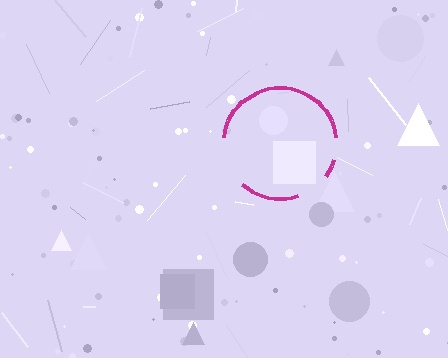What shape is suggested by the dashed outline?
The dashed outline suggests a circle.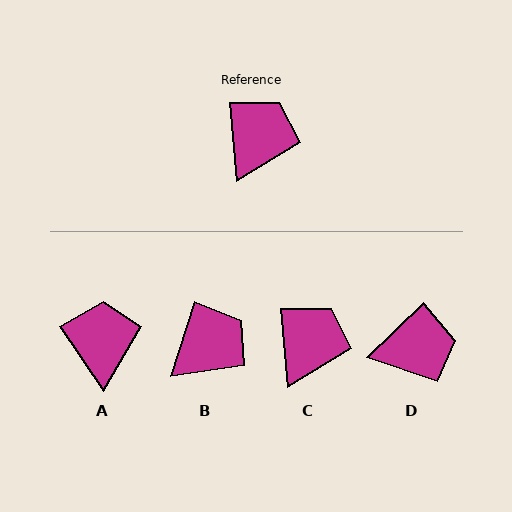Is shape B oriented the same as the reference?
No, it is off by about 23 degrees.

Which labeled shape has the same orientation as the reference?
C.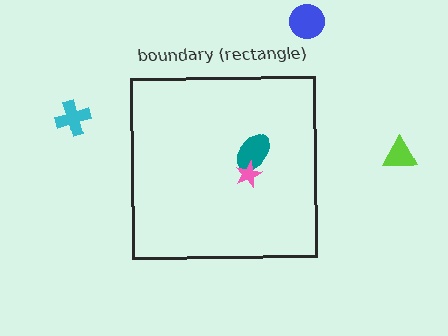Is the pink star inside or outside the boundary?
Inside.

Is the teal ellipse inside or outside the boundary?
Inside.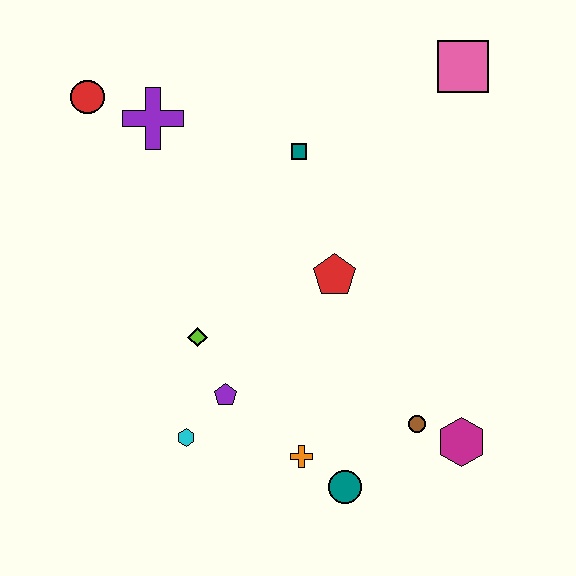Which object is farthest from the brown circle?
The red circle is farthest from the brown circle.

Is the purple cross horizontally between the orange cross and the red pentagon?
No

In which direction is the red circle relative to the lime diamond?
The red circle is above the lime diamond.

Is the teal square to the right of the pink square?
No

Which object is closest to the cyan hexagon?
The purple pentagon is closest to the cyan hexagon.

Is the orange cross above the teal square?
No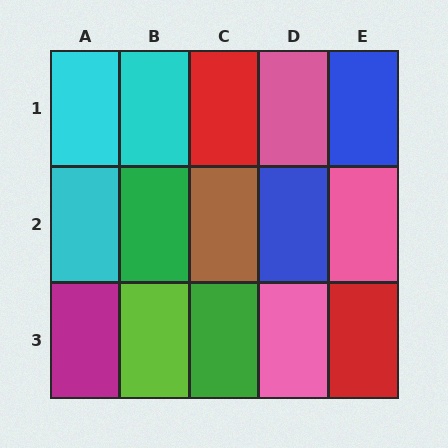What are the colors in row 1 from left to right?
Cyan, cyan, red, pink, blue.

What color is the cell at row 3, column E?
Red.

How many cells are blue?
2 cells are blue.